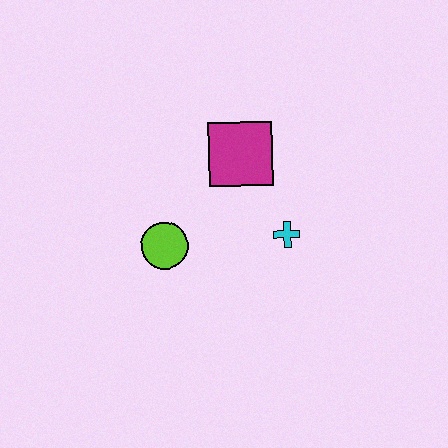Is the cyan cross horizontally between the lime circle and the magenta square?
No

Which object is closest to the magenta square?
The cyan cross is closest to the magenta square.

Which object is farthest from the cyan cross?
The lime circle is farthest from the cyan cross.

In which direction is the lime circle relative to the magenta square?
The lime circle is below the magenta square.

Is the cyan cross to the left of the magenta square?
No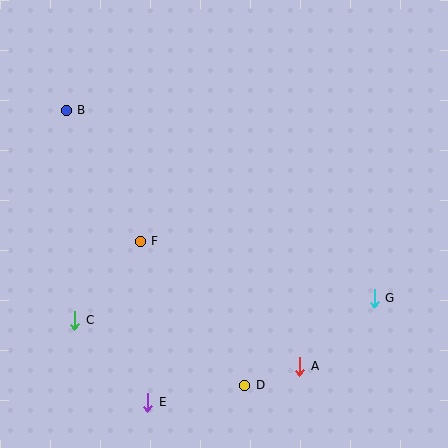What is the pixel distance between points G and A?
The distance between G and A is 101 pixels.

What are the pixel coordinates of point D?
Point D is at (245, 385).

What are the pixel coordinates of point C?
Point C is at (75, 320).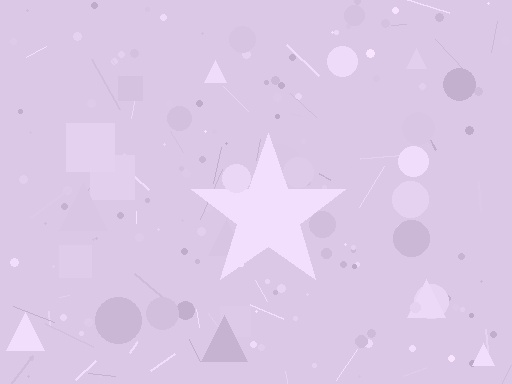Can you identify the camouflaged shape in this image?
The camouflaged shape is a star.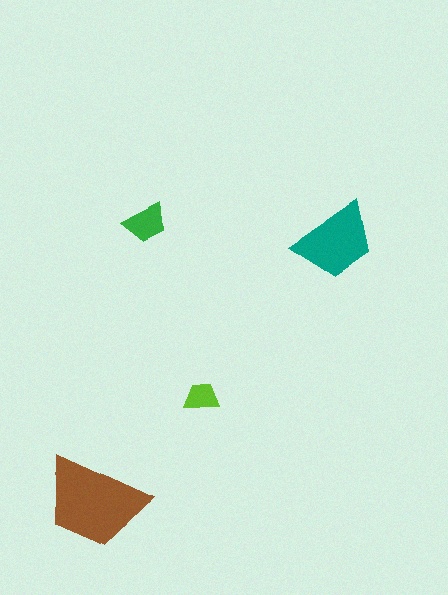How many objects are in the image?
There are 4 objects in the image.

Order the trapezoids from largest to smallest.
the brown one, the teal one, the green one, the lime one.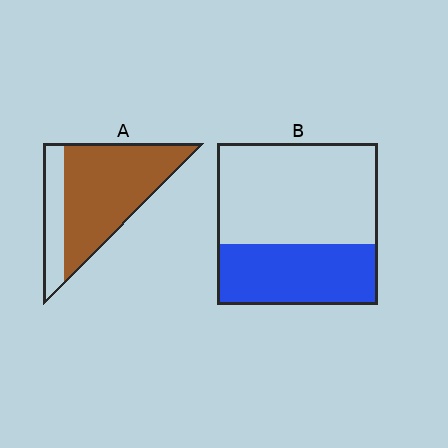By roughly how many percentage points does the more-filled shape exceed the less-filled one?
By roughly 40 percentage points (A over B).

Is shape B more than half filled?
No.